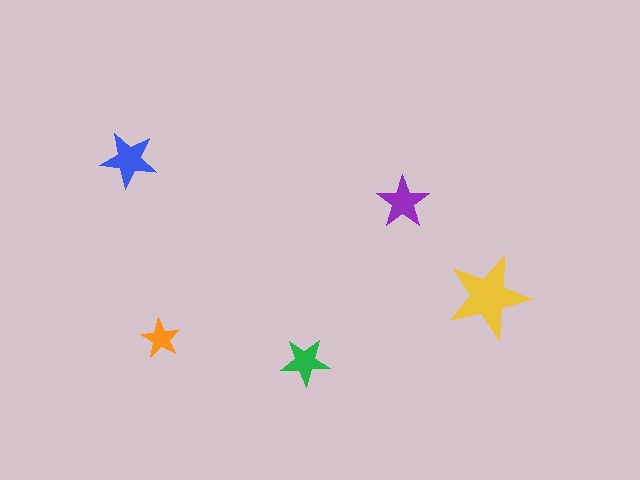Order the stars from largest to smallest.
the yellow one, the blue one, the purple one, the green one, the orange one.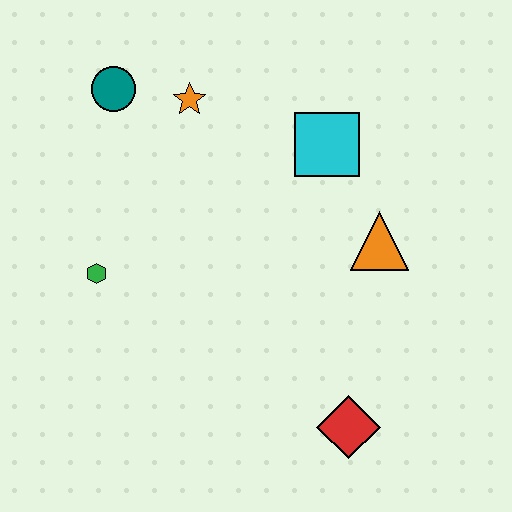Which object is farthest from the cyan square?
The red diamond is farthest from the cyan square.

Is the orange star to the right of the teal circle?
Yes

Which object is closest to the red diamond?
The orange triangle is closest to the red diamond.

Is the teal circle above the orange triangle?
Yes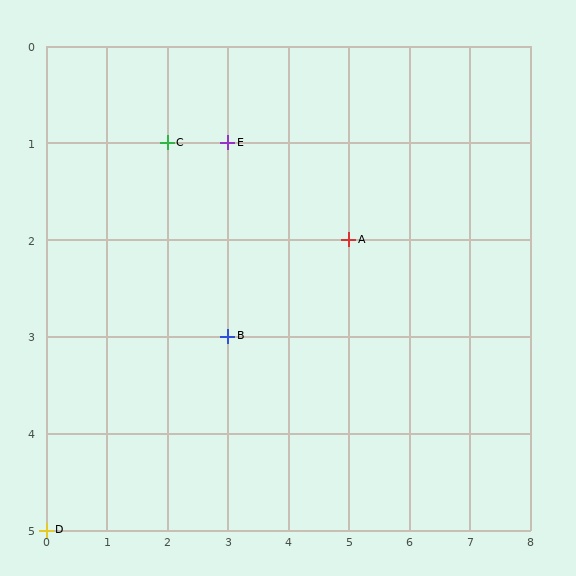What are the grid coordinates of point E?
Point E is at grid coordinates (3, 1).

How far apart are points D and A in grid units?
Points D and A are 5 columns and 3 rows apart (about 5.8 grid units diagonally).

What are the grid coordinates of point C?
Point C is at grid coordinates (2, 1).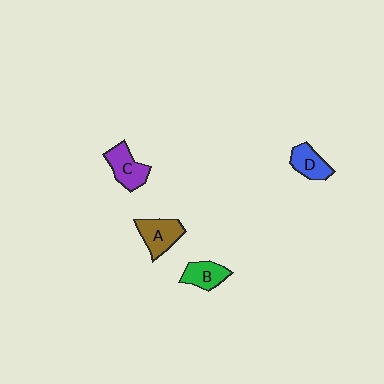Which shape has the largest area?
Shape A (brown).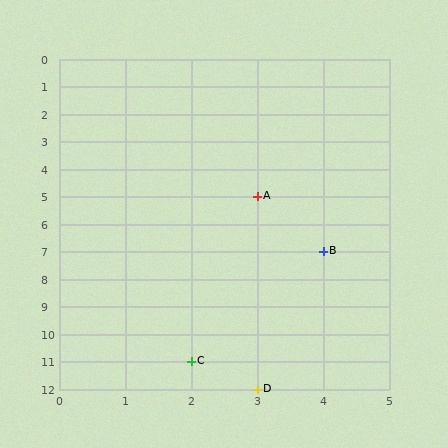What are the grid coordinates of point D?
Point D is at grid coordinates (3, 12).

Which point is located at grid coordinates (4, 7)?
Point B is at (4, 7).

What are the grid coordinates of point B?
Point B is at grid coordinates (4, 7).